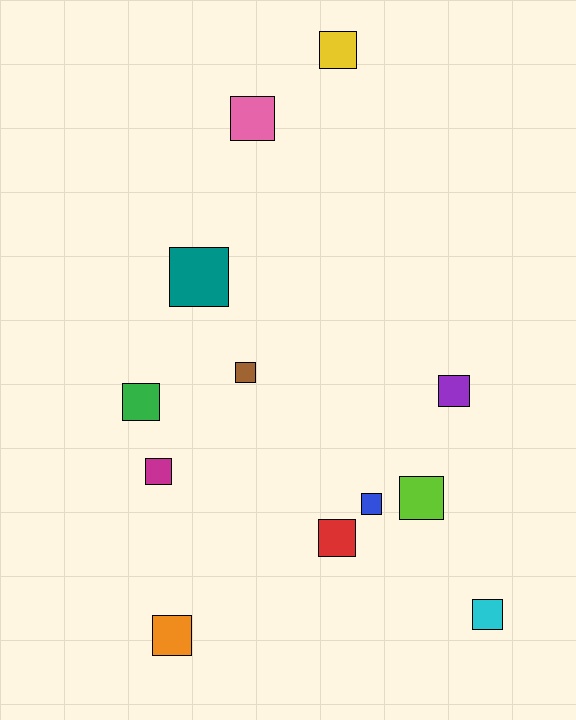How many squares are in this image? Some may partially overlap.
There are 12 squares.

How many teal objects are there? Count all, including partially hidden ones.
There is 1 teal object.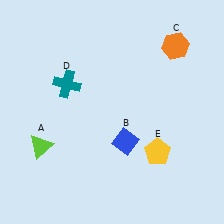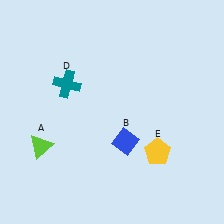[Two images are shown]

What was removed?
The orange hexagon (C) was removed in Image 2.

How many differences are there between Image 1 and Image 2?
There is 1 difference between the two images.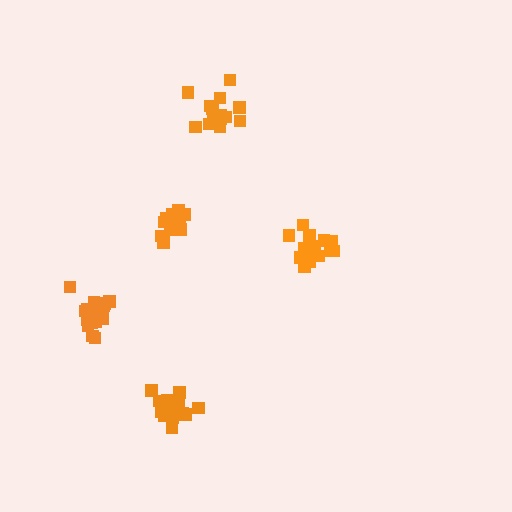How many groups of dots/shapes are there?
There are 5 groups.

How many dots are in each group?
Group 1: 16 dots, Group 2: 15 dots, Group 3: 13 dots, Group 4: 16 dots, Group 5: 18 dots (78 total).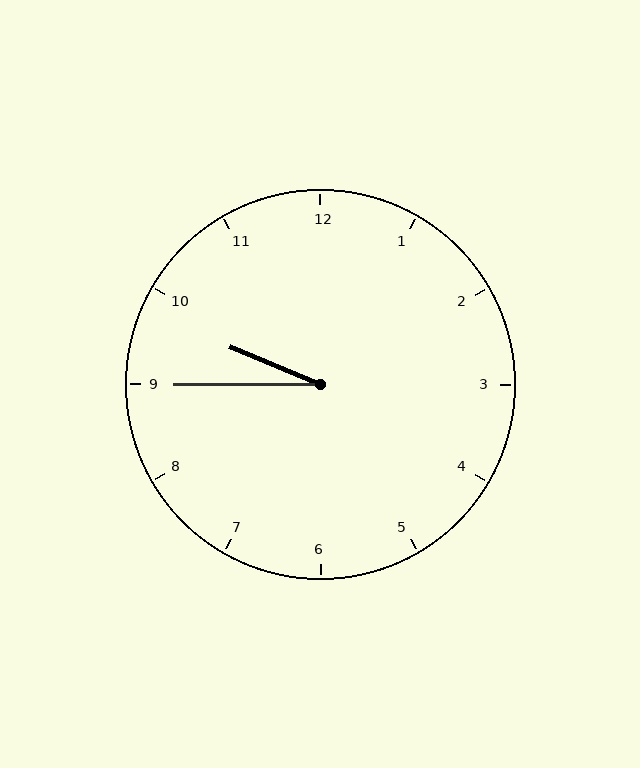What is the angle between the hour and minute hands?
Approximately 22 degrees.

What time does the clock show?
9:45.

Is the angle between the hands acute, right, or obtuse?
It is acute.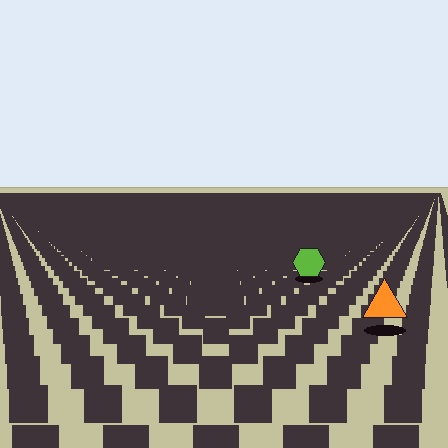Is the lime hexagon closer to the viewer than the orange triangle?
No. The orange triangle is closer — you can tell from the texture gradient: the ground texture is coarser near it.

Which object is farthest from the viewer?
The lime hexagon is farthest from the viewer. It appears smaller and the ground texture around it is denser.